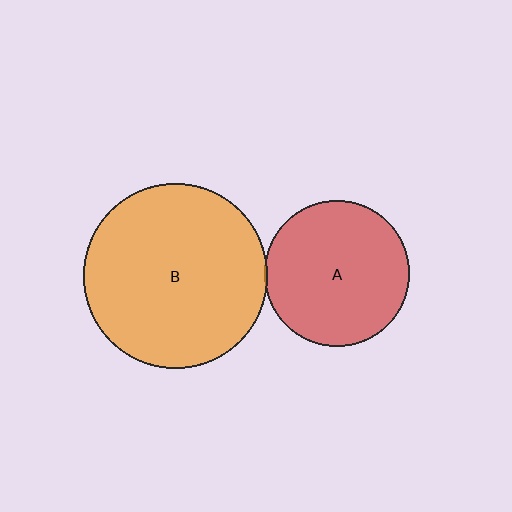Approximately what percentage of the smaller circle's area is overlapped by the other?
Approximately 5%.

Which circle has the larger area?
Circle B (orange).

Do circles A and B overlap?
Yes.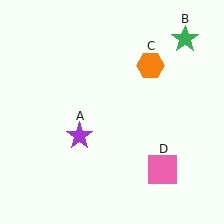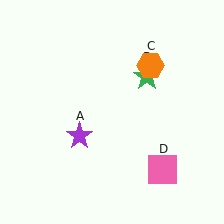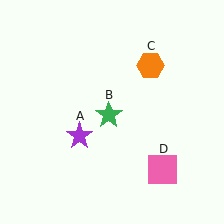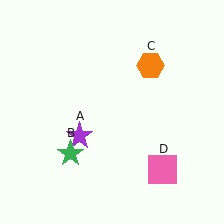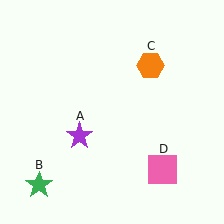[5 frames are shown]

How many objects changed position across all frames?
1 object changed position: green star (object B).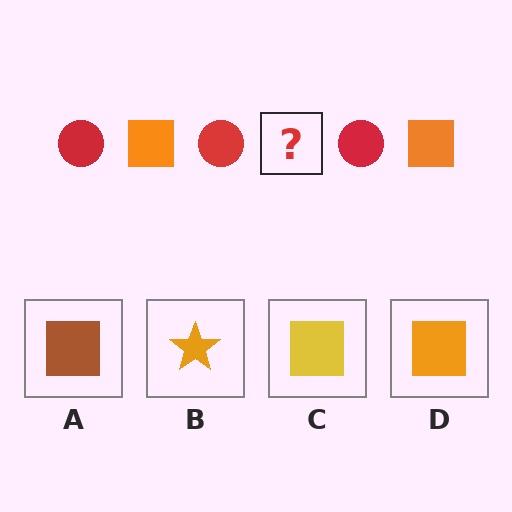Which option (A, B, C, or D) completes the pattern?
D.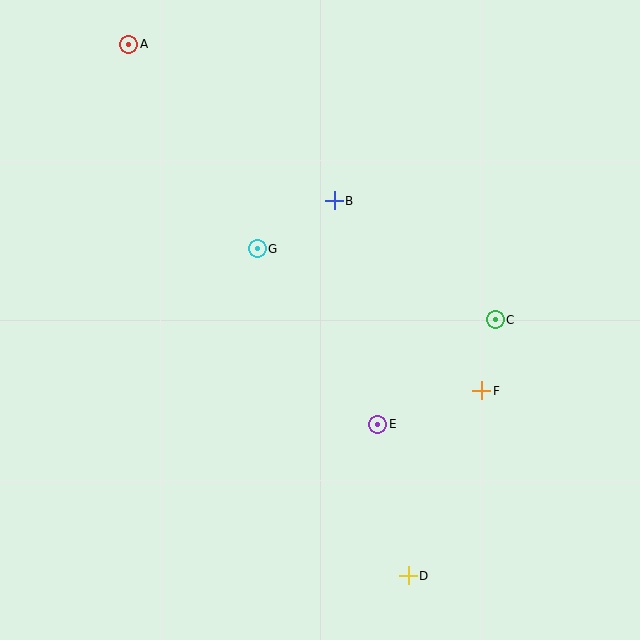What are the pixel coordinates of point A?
Point A is at (129, 44).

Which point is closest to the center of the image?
Point G at (257, 249) is closest to the center.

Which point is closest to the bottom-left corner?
Point D is closest to the bottom-left corner.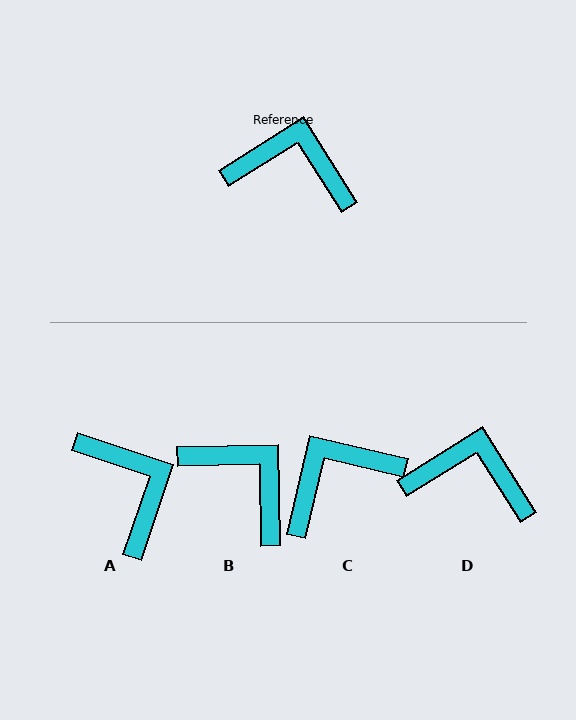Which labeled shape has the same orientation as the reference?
D.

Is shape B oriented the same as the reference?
No, it is off by about 31 degrees.